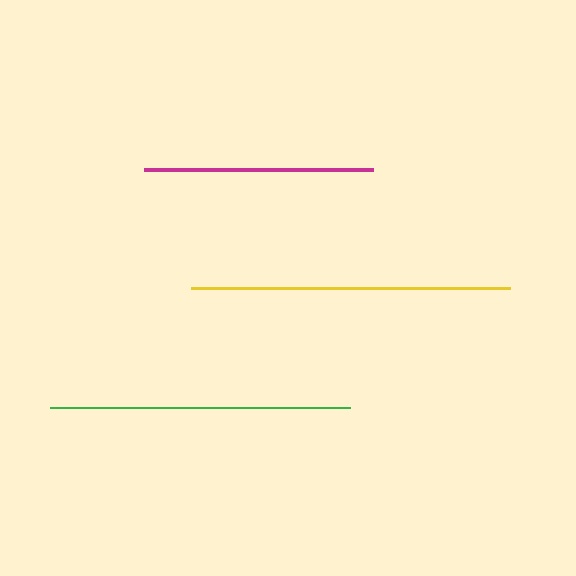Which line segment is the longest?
The yellow line is the longest at approximately 318 pixels.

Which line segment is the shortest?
The magenta line is the shortest at approximately 230 pixels.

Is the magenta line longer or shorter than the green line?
The green line is longer than the magenta line.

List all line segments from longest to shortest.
From longest to shortest: yellow, green, magenta.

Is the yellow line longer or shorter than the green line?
The yellow line is longer than the green line.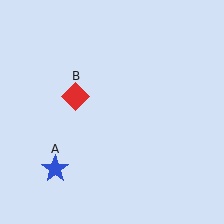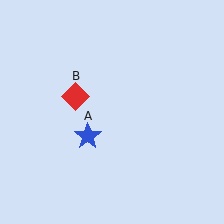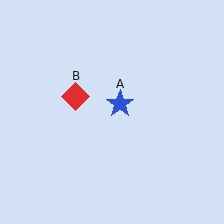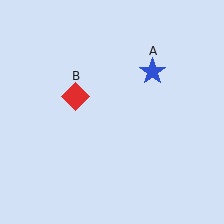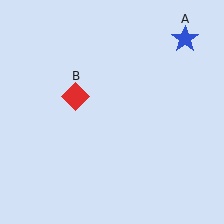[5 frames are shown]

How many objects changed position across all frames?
1 object changed position: blue star (object A).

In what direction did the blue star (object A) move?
The blue star (object A) moved up and to the right.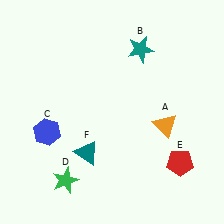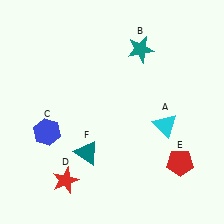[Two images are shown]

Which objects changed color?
A changed from orange to cyan. D changed from green to red.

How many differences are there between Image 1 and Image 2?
There are 2 differences between the two images.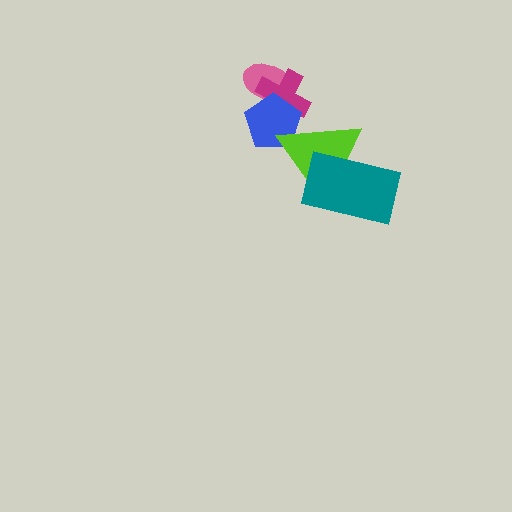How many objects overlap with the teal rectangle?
1 object overlaps with the teal rectangle.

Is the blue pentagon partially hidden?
Yes, it is partially covered by another shape.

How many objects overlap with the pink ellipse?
2 objects overlap with the pink ellipse.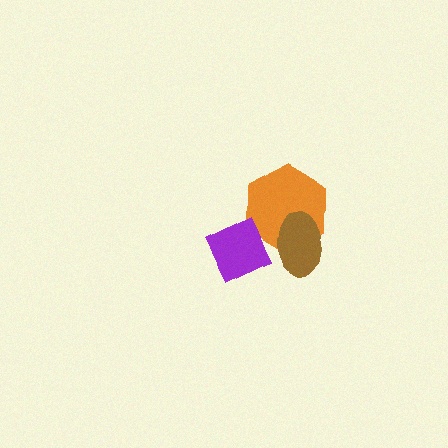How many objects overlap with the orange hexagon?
2 objects overlap with the orange hexagon.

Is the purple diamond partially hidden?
No, no other shape covers it.